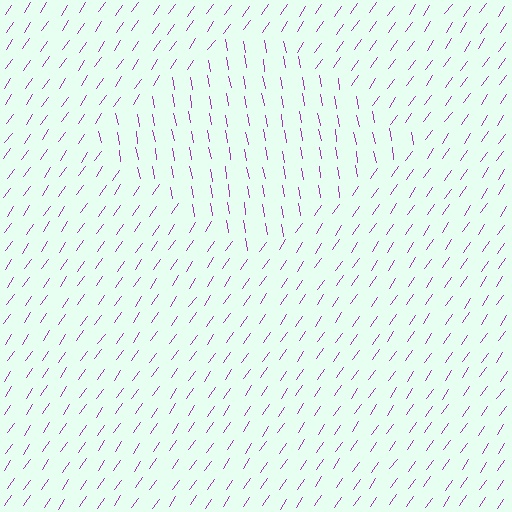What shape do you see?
I see a diamond.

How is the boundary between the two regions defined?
The boundary is defined purely by a change in line orientation (approximately 45 degrees difference). All lines are the same color and thickness.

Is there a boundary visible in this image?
Yes, there is a texture boundary formed by a change in line orientation.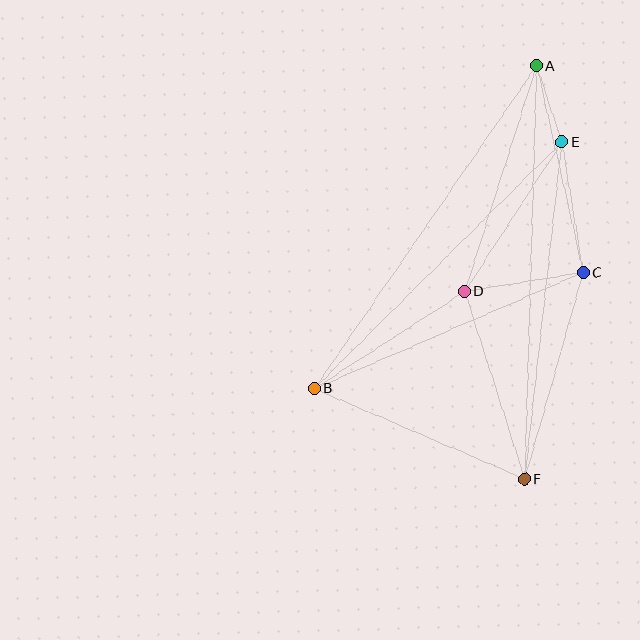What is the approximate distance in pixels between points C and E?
The distance between C and E is approximately 132 pixels.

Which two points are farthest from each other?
Points A and F are farthest from each other.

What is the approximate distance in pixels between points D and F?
The distance between D and F is approximately 197 pixels.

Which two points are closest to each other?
Points A and E are closest to each other.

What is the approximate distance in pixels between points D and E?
The distance between D and E is approximately 178 pixels.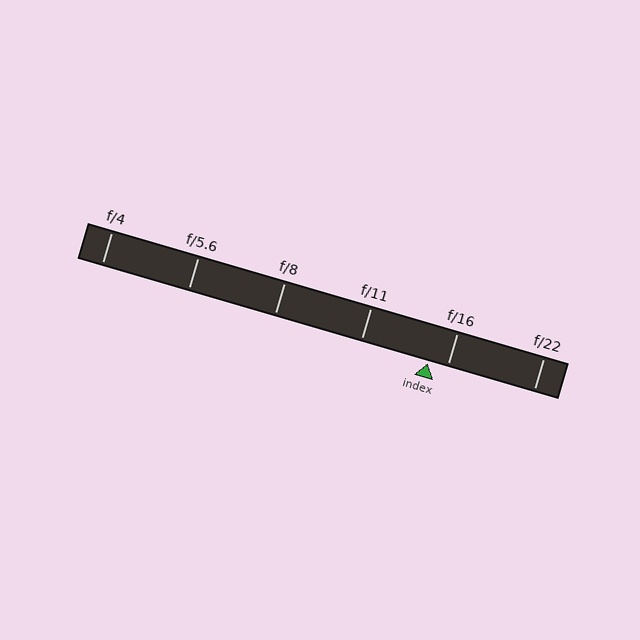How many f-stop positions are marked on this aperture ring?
There are 6 f-stop positions marked.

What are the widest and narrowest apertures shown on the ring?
The widest aperture shown is f/4 and the narrowest is f/22.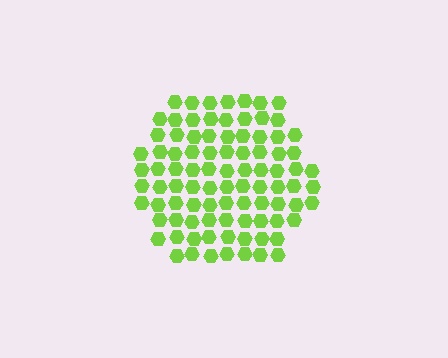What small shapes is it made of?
It is made of small hexagons.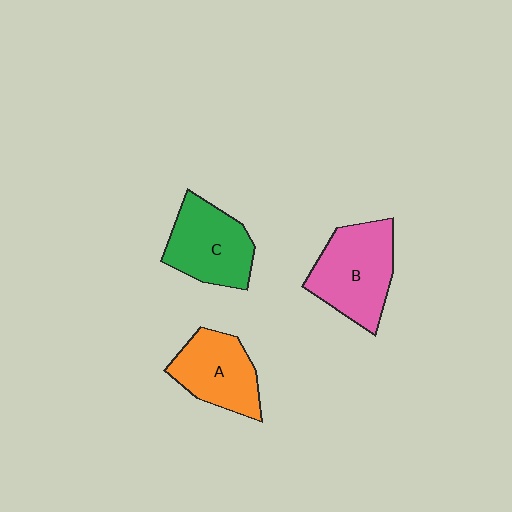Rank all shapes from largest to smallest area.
From largest to smallest: B (pink), C (green), A (orange).